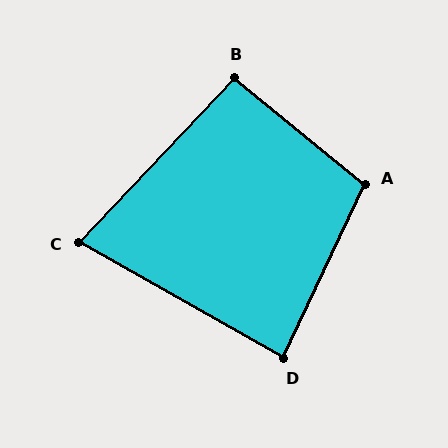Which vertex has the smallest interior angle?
C, at approximately 76 degrees.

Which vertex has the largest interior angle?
A, at approximately 104 degrees.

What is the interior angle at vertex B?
Approximately 94 degrees (approximately right).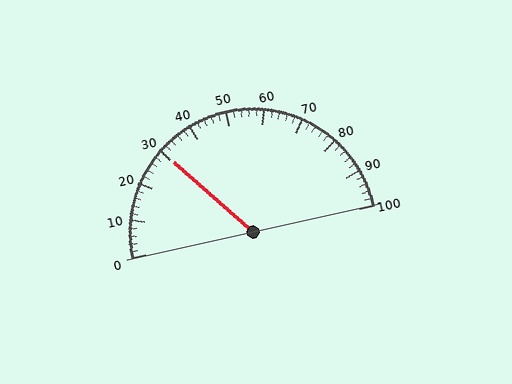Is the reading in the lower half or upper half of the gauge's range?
The reading is in the lower half of the range (0 to 100).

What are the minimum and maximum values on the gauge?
The gauge ranges from 0 to 100.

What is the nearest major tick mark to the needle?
The nearest major tick mark is 30.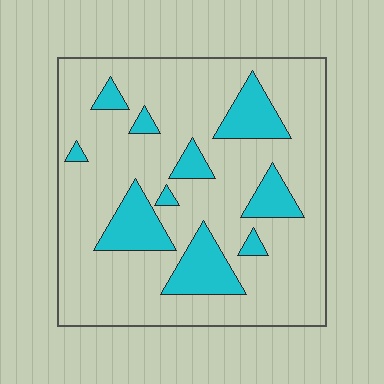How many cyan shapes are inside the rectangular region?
10.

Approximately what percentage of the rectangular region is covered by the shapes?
Approximately 20%.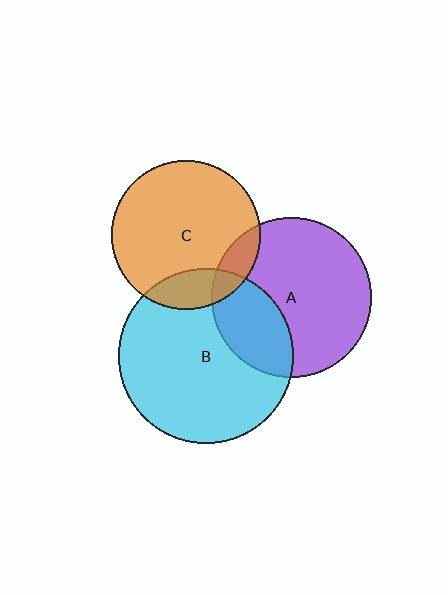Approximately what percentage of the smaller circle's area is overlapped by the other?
Approximately 15%.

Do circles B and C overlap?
Yes.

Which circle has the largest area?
Circle B (cyan).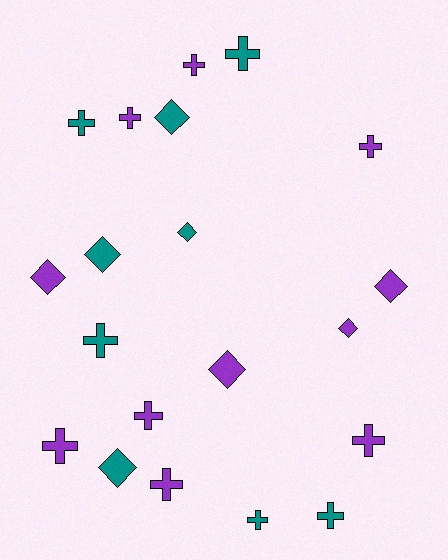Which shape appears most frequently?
Cross, with 12 objects.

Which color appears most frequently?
Purple, with 11 objects.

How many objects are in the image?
There are 20 objects.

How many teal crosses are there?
There are 5 teal crosses.